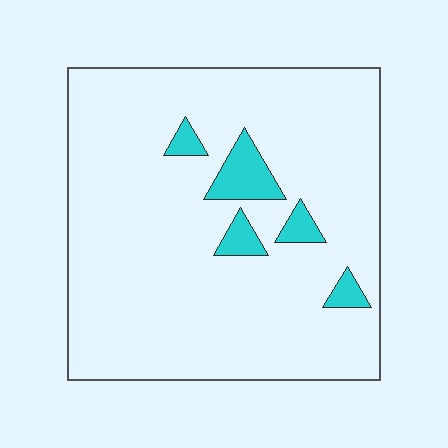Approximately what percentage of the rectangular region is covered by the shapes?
Approximately 10%.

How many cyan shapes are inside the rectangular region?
5.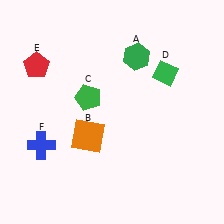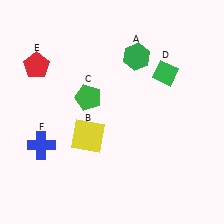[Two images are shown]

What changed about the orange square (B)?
In Image 1, B is orange. In Image 2, it changed to yellow.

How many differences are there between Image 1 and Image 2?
There is 1 difference between the two images.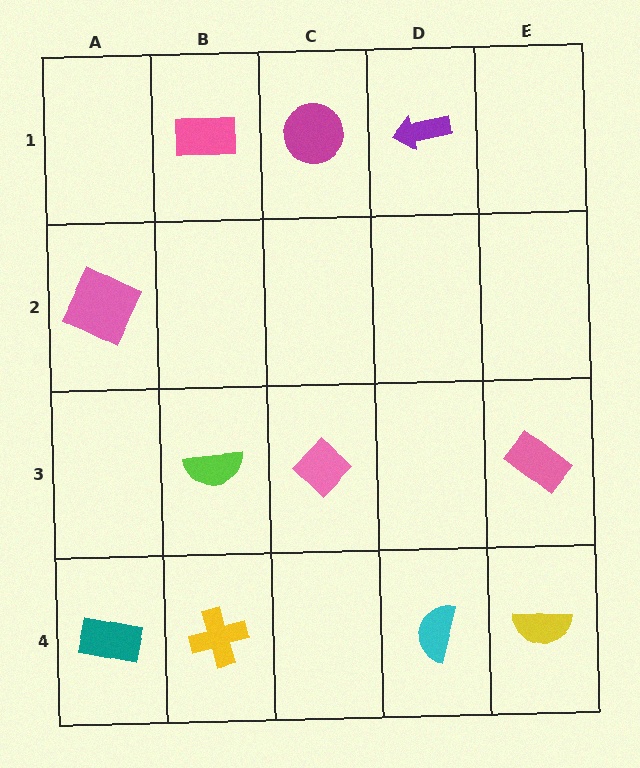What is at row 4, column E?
A yellow semicircle.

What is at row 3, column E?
A pink rectangle.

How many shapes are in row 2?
1 shape.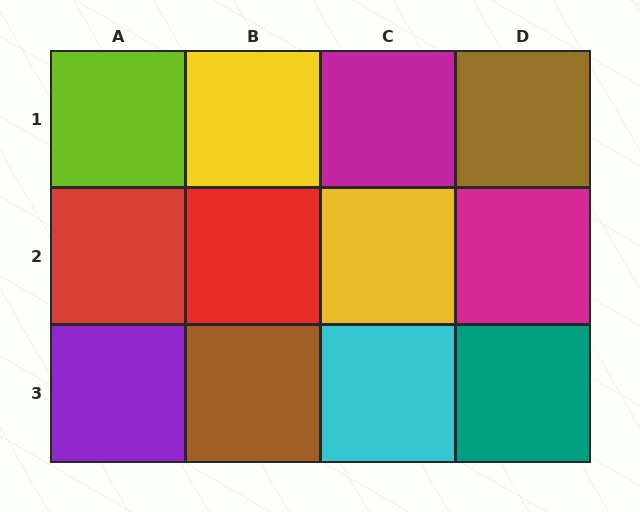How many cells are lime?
1 cell is lime.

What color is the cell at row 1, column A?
Lime.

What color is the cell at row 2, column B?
Red.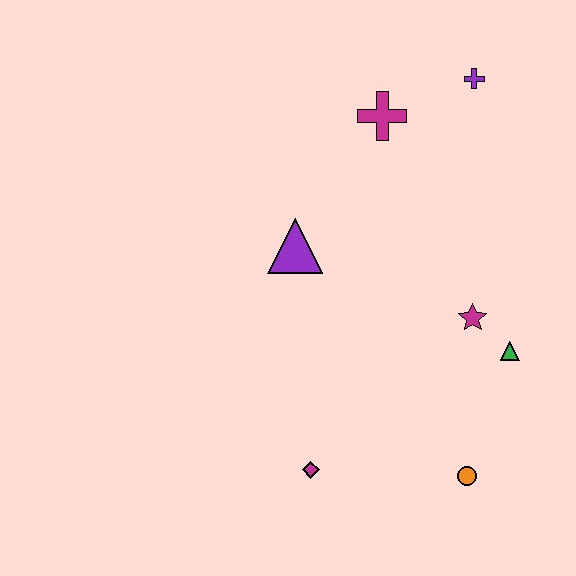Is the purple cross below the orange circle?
No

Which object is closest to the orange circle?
The green triangle is closest to the orange circle.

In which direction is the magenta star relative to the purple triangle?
The magenta star is to the right of the purple triangle.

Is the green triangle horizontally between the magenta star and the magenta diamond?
No